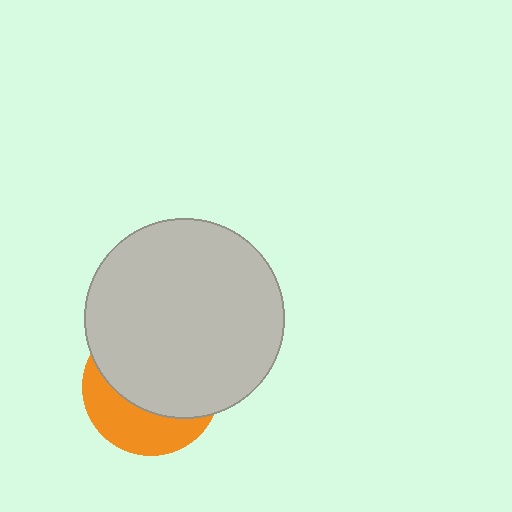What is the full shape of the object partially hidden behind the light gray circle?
The partially hidden object is an orange circle.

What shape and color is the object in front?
The object in front is a light gray circle.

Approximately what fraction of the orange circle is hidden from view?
Roughly 64% of the orange circle is hidden behind the light gray circle.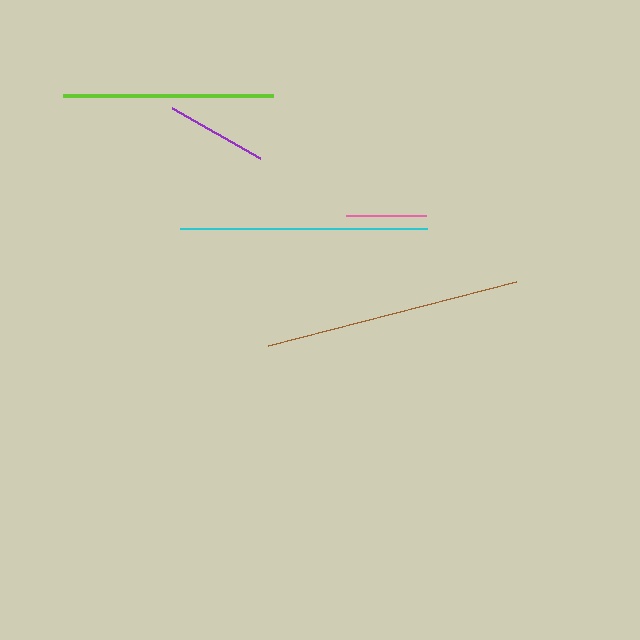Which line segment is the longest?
The brown line is the longest at approximately 256 pixels.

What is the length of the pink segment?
The pink segment is approximately 80 pixels long.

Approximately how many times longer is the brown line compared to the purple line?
The brown line is approximately 2.5 times the length of the purple line.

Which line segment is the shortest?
The pink line is the shortest at approximately 80 pixels.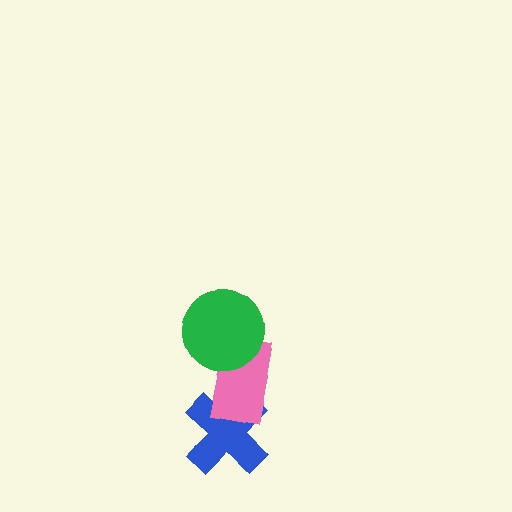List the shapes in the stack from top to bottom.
From top to bottom: the green circle, the pink rectangle, the blue cross.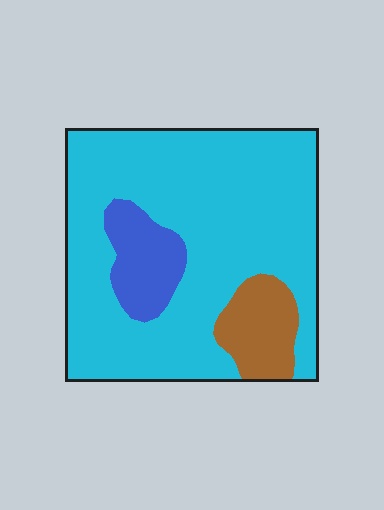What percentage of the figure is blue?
Blue covers around 10% of the figure.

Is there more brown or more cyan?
Cyan.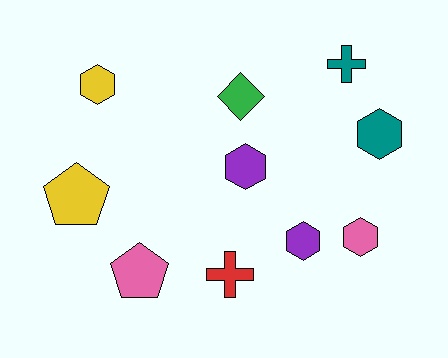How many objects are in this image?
There are 10 objects.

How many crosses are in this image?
There are 2 crosses.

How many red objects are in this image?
There is 1 red object.